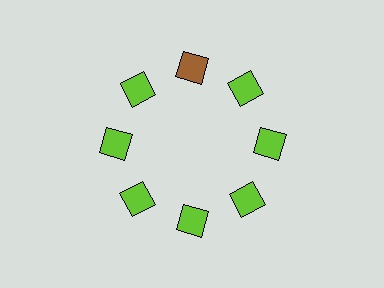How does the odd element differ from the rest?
It has a different color: brown instead of lime.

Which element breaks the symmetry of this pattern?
The brown diamond at roughly the 12 o'clock position breaks the symmetry. All other shapes are lime diamonds.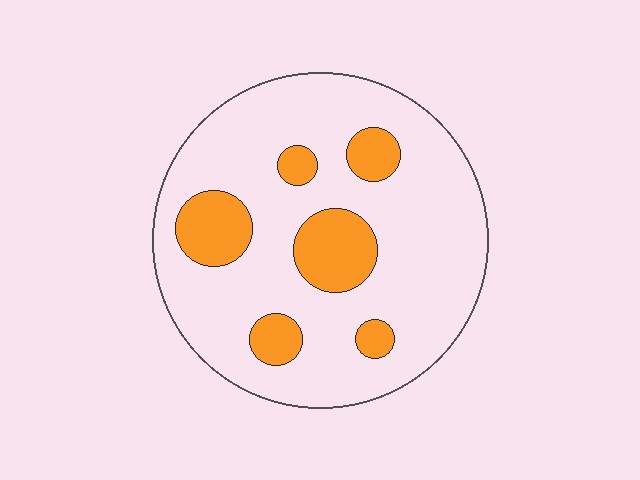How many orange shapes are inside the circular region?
6.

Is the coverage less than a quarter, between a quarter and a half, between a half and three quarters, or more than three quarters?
Less than a quarter.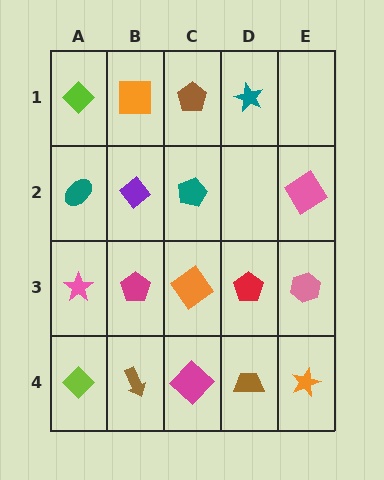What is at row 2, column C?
A teal pentagon.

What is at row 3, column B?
A magenta pentagon.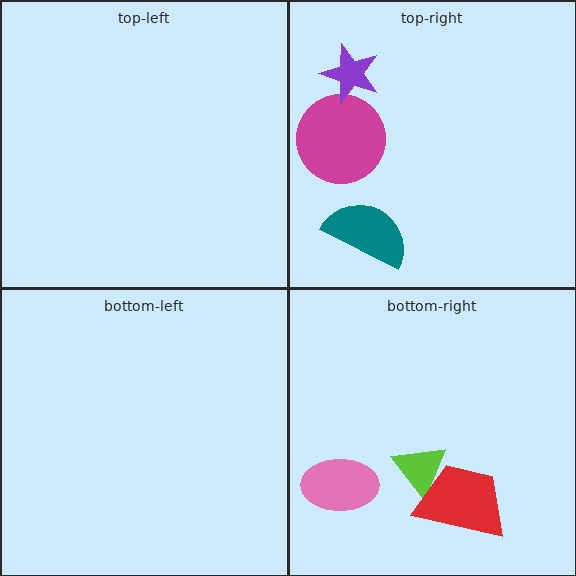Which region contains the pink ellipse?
The bottom-right region.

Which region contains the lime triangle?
The bottom-right region.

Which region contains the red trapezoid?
The bottom-right region.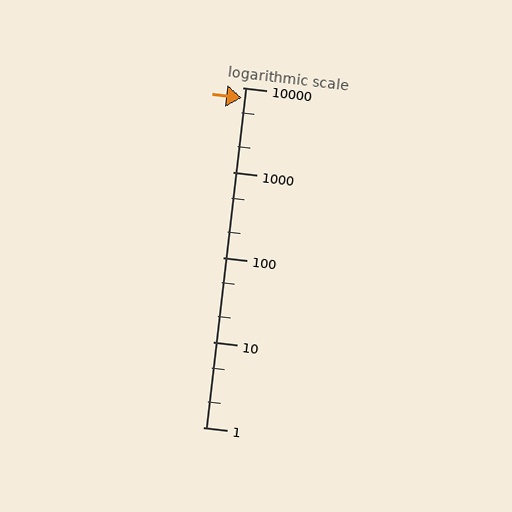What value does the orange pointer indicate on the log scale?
The pointer indicates approximately 7600.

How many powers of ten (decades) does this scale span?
The scale spans 4 decades, from 1 to 10000.